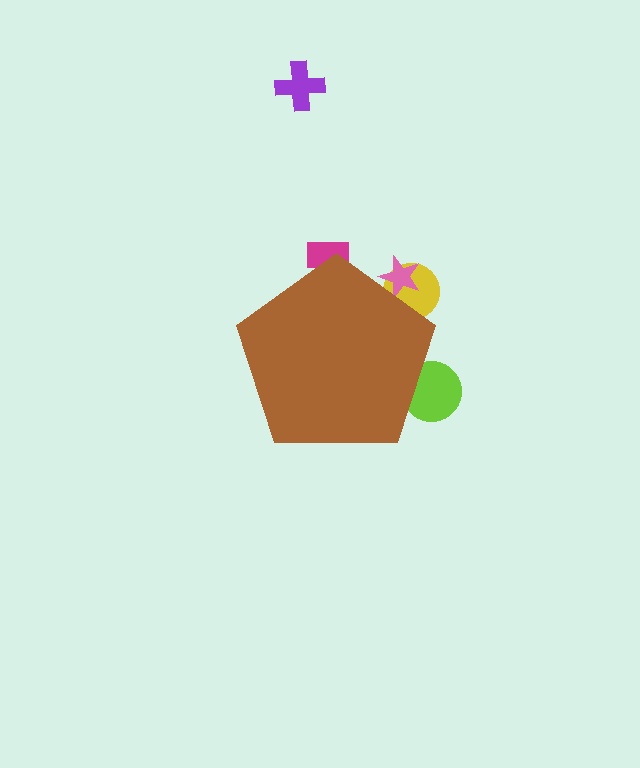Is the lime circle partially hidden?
Yes, the lime circle is partially hidden behind the brown pentagon.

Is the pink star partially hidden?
Yes, the pink star is partially hidden behind the brown pentagon.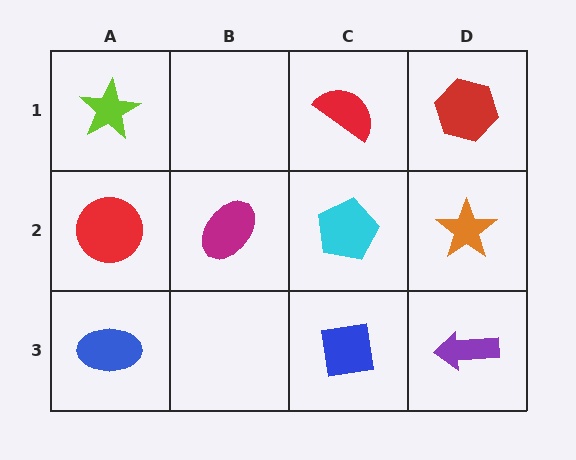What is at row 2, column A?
A red circle.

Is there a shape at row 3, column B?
No, that cell is empty.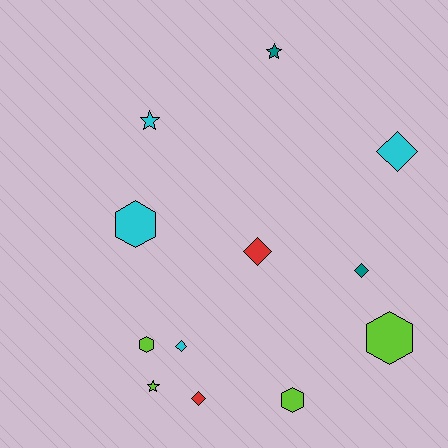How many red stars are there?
There are no red stars.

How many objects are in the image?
There are 12 objects.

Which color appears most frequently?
Cyan, with 4 objects.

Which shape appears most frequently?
Diamond, with 5 objects.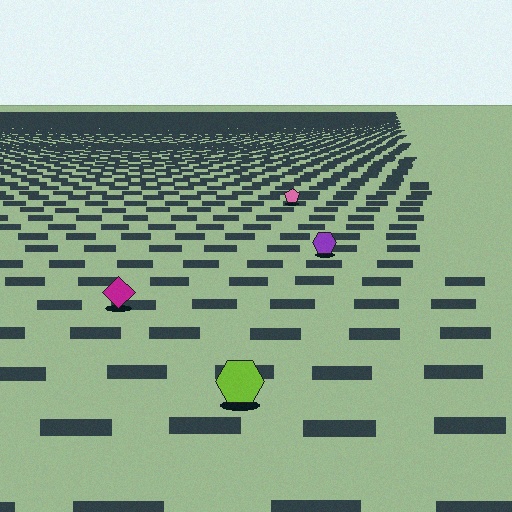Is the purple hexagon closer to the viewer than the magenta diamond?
No. The magenta diamond is closer — you can tell from the texture gradient: the ground texture is coarser near it.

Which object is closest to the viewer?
The lime hexagon is closest. The texture marks near it are larger and more spread out.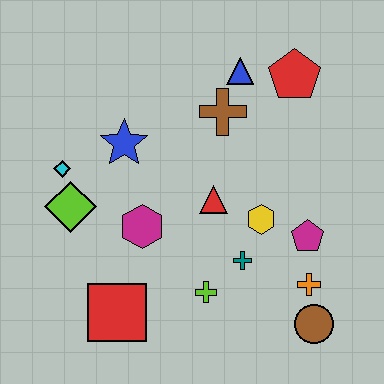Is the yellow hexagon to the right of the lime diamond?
Yes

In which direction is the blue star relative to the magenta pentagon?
The blue star is to the left of the magenta pentagon.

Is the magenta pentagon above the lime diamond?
No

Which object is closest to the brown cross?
The blue triangle is closest to the brown cross.